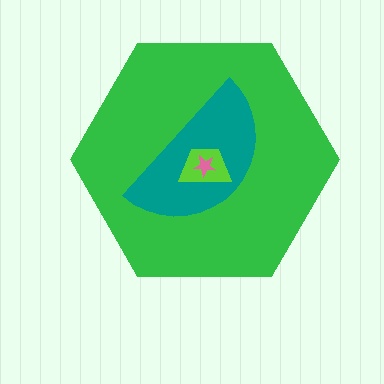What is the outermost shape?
The green hexagon.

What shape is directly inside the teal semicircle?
The lime trapezoid.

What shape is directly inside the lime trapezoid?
The pink star.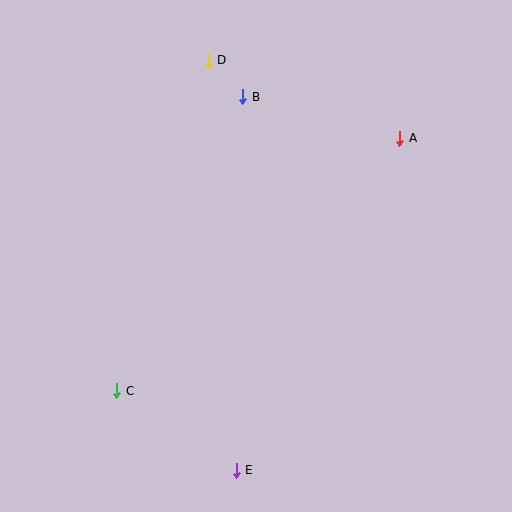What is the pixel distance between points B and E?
The distance between B and E is 374 pixels.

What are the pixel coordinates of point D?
Point D is at (208, 60).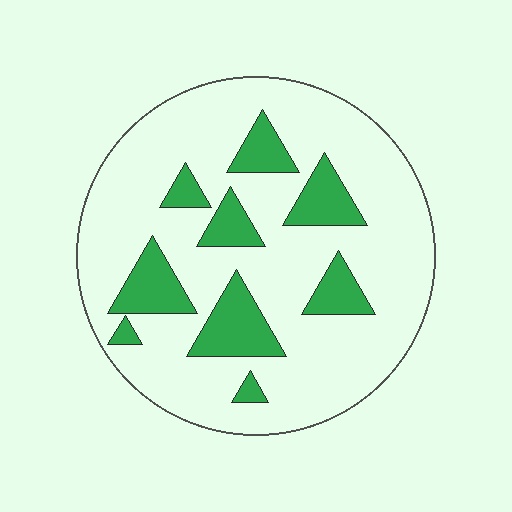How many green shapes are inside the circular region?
9.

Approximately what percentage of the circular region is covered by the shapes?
Approximately 20%.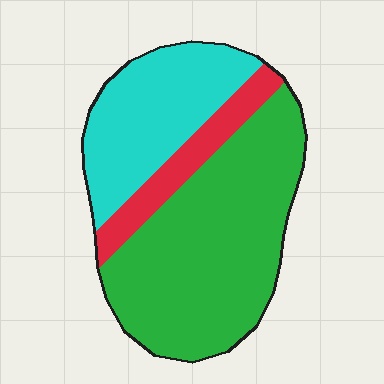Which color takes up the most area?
Green, at roughly 55%.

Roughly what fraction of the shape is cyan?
Cyan covers 30% of the shape.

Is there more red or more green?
Green.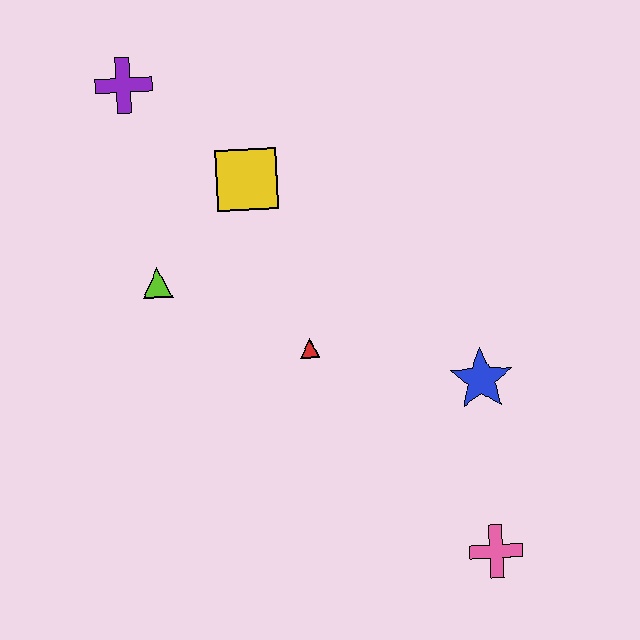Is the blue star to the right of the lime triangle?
Yes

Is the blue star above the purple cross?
No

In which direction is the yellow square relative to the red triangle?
The yellow square is above the red triangle.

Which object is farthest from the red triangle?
The purple cross is farthest from the red triangle.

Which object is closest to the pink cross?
The blue star is closest to the pink cross.